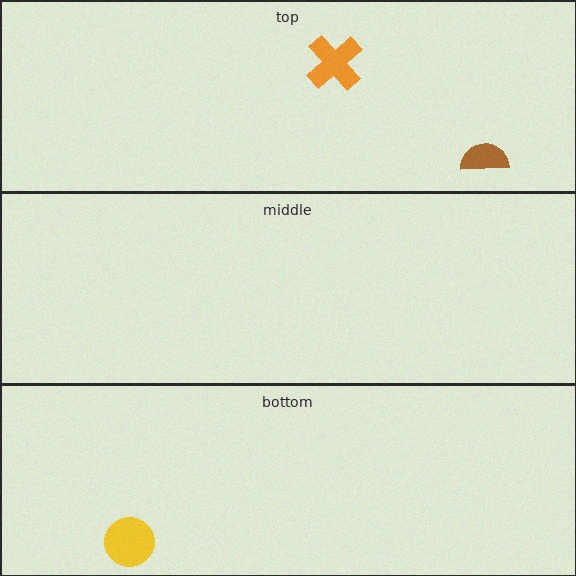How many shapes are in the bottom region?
1.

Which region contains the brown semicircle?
The top region.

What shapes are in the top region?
The brown semicircle, the orange cross.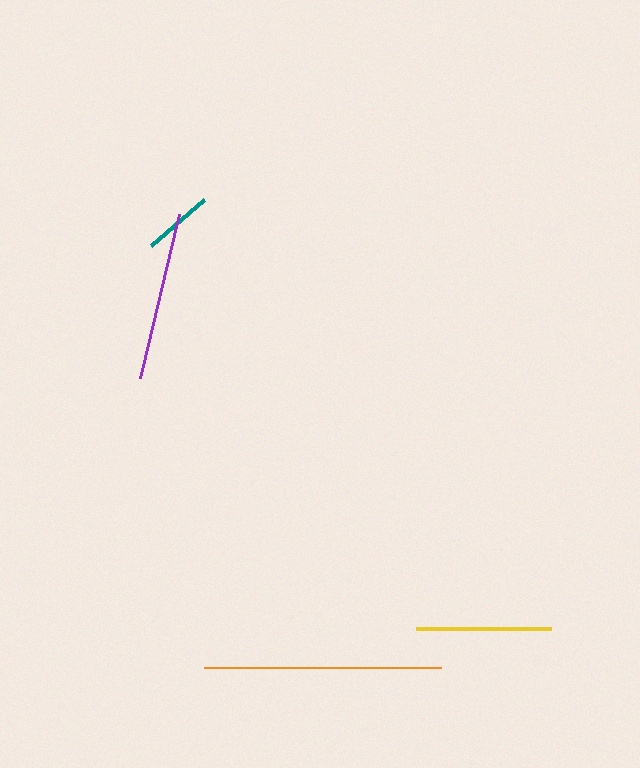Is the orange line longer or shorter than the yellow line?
The orange line is longer than the yellow line.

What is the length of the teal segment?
The teal segment is approximately 70 pixels long.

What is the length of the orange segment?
The orange segment is approximately 237 pixels long.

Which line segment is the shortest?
The teal line is the shortest at approximately 70 pixels.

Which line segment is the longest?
The orange line is the longest at approximately 237 pixels.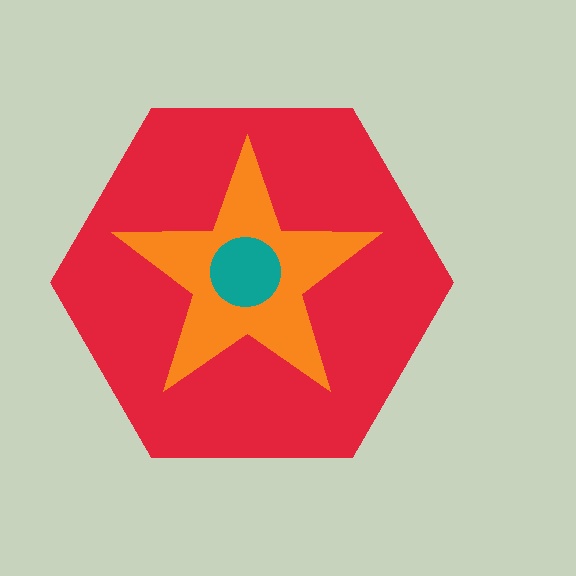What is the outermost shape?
The red hexagon.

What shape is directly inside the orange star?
The teal circle.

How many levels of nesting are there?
3.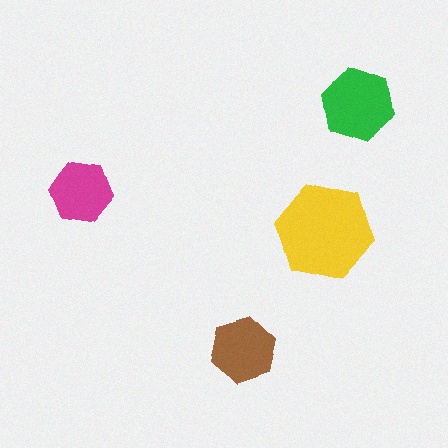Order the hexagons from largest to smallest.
the yellow one, the green one, the brown one, the magenta one.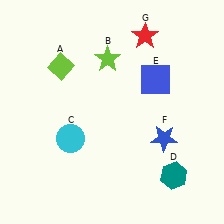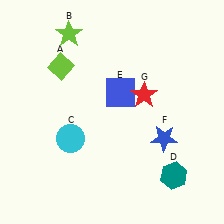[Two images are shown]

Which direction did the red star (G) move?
The red star (G) moved down.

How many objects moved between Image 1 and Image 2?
3 objects moved between the two images.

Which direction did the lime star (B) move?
The lime star (B) moved left.